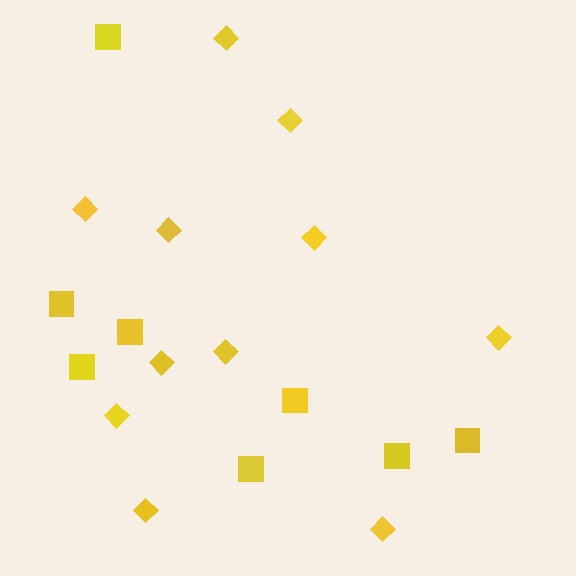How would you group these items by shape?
There are 2 groups: one group of diamonds (11) and one group of squares (8).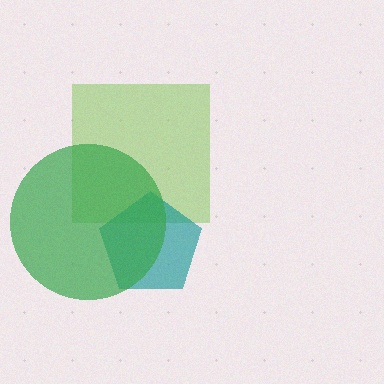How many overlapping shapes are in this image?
There are 3 overlapping shapes in the image.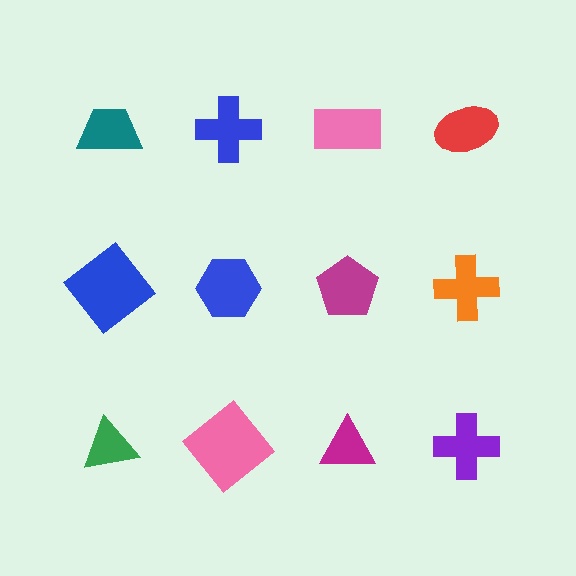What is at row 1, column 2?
A blue cross.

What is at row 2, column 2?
A blue hexagon.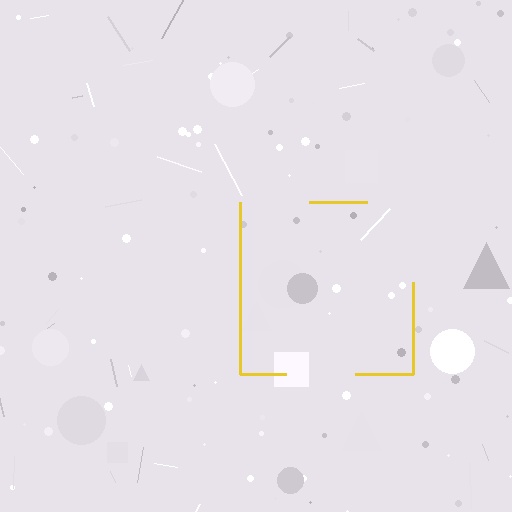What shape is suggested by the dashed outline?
The dashed outline suggests a square.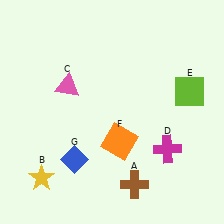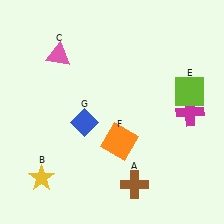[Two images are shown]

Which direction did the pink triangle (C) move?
The pink triangle (C) moved up.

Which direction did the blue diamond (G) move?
The blue diamond (G) moved up.